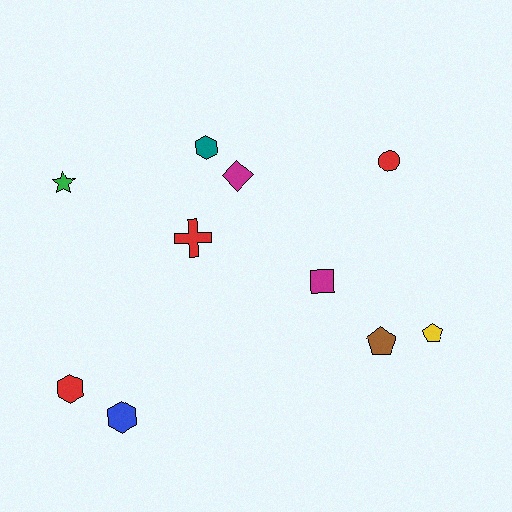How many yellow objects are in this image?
There is 1 yellow object.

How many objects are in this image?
There are 10 objects.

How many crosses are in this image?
There is 1 cross.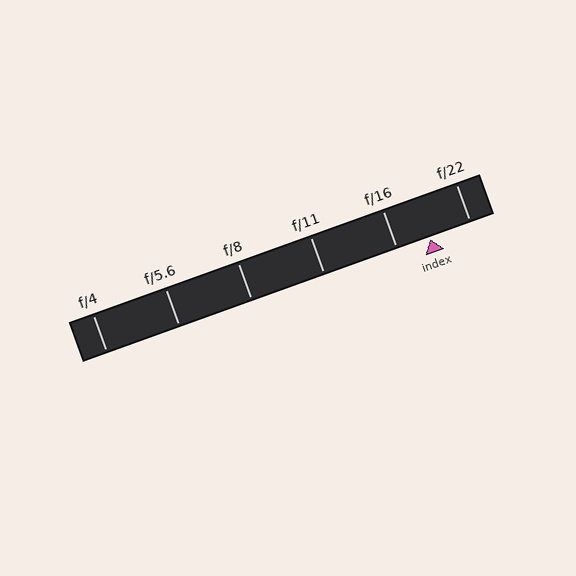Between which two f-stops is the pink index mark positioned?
The index mark is between f/16 and f/22.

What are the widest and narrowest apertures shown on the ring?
The widest aperture shown is f/4 and the narrowest is f/22.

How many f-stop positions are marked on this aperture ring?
There are 6 f-stop positions marked.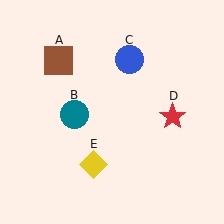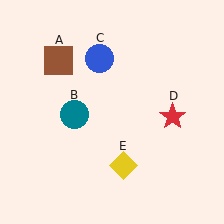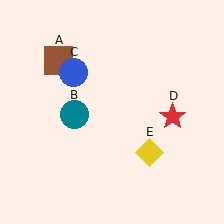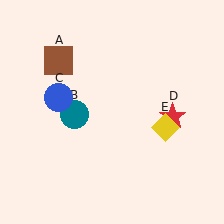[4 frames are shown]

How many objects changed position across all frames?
2 objects changed position: blue circle (object C), yellow diamond (object E).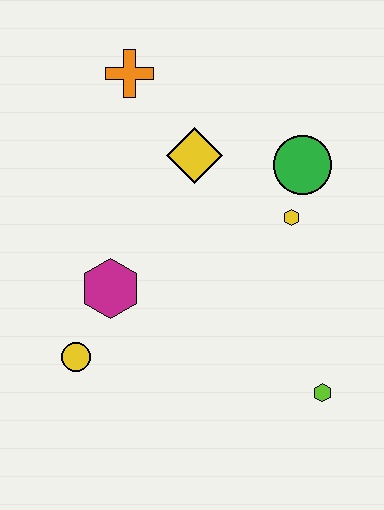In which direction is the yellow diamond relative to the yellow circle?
The yellow diamond is above the yellow circle.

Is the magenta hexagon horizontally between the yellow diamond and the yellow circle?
Yes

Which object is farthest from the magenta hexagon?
The lime hexagon is farthest from the magenta hexagon.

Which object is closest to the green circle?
The yellow hexagon is closest to the green circle.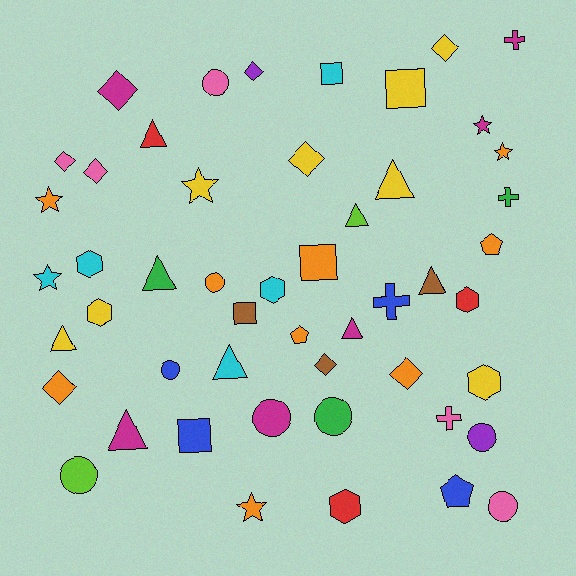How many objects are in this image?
There are 50 objects.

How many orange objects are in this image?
There are 9 orange objects.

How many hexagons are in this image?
There are 6 hexagons.